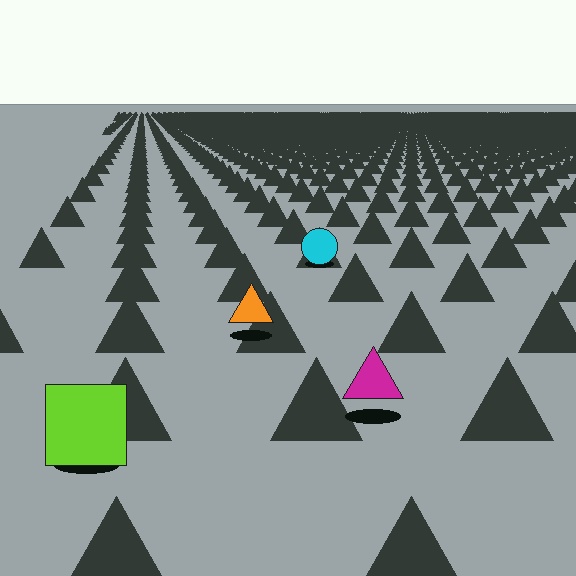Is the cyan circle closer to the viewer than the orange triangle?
No. The orange triangle is closer — you can tell from the texture gradient: the ground texture is coarser near it.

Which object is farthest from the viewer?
The cyan circle is farthest from the viewer. It appears smaller and the ground texture around it is denser.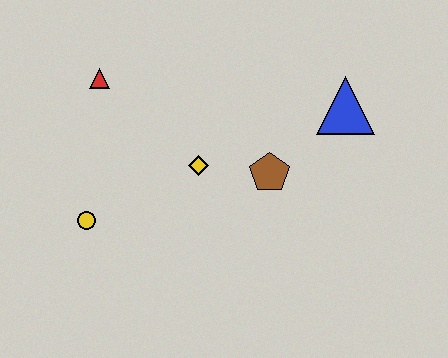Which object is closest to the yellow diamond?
The brown pentagon is closest to the yellow diamond.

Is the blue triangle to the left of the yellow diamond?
No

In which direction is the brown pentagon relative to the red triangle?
The brown pentagon is to the right of the red triangle.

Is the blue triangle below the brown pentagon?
No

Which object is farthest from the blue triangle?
The yellow circle is farthest from the blue triangle.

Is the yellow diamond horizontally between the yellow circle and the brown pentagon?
Yes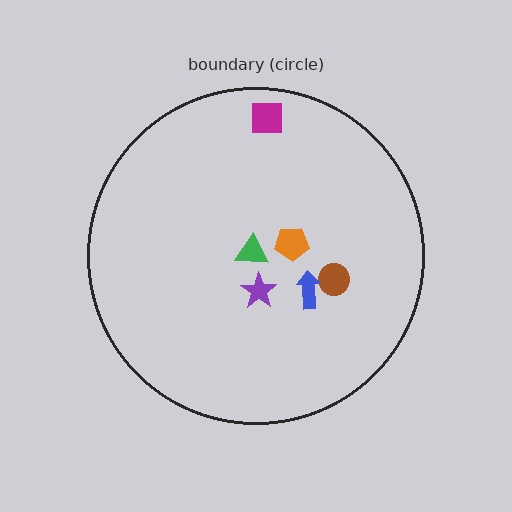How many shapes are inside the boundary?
6 inside, 0 outside.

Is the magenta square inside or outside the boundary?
Inside.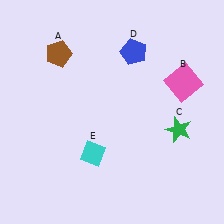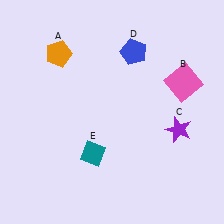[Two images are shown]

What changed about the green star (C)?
In Image 1, C is green. In Image 2, it changed to purple.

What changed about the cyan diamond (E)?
In Image 1, E is cyan. In Image 2, it changed to teal.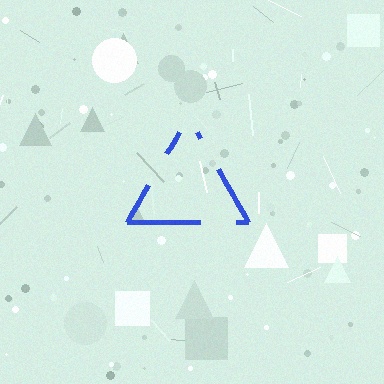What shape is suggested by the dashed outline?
The dashed outline suggests a triangle.